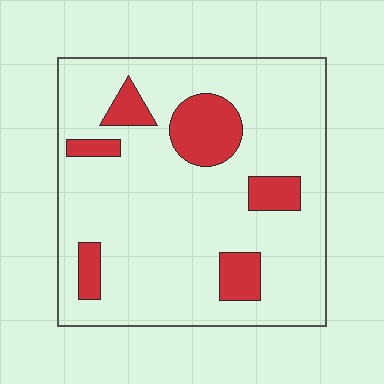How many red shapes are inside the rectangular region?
6.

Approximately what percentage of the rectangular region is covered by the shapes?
Approximately 15%.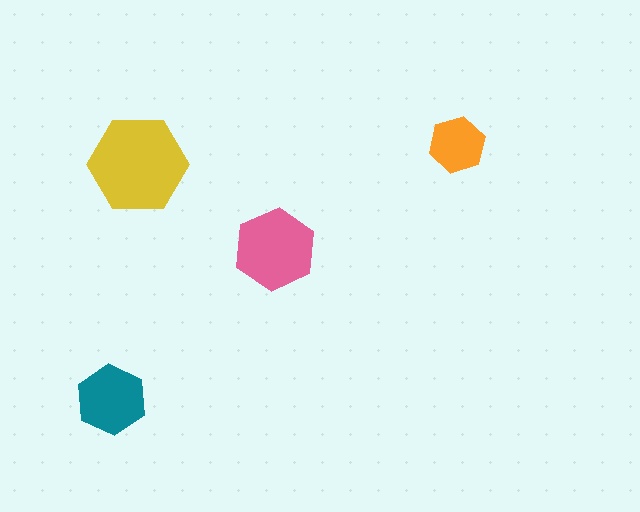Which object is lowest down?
The teal hexagon is bottommost.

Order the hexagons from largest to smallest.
the yellow one, the pink one, the teal one, the orange one.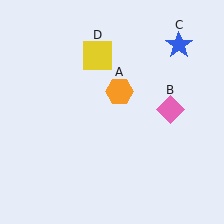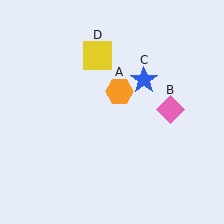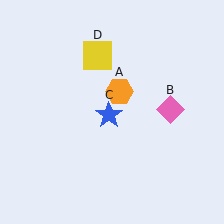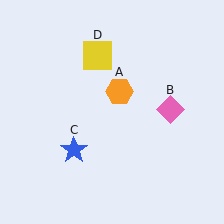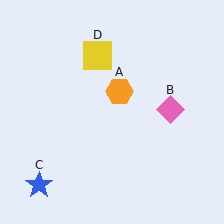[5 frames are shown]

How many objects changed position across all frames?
1 object changed position: blue star (object C).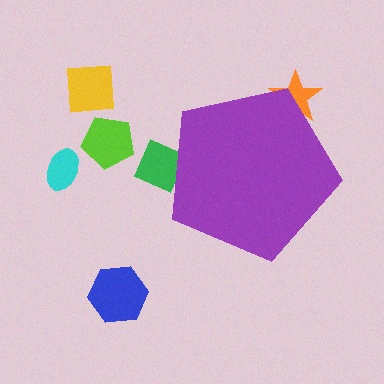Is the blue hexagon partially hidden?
No, the blue hexagon is fully visible.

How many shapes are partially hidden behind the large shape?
2 shapes are partially hidden.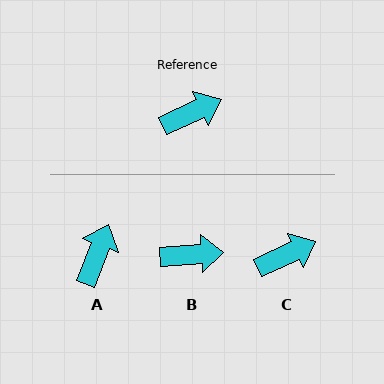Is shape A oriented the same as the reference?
No, it is off by about 44 degrees.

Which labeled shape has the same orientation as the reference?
C.